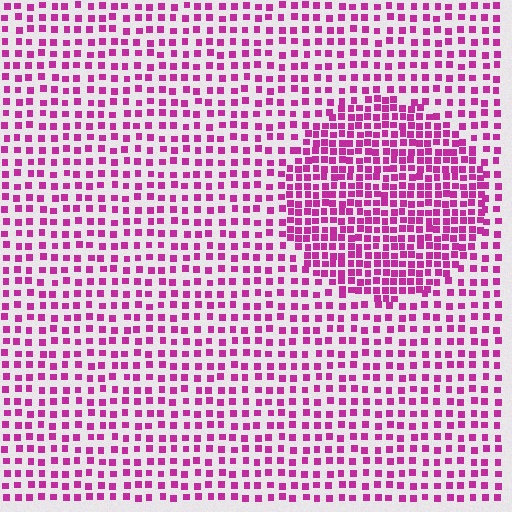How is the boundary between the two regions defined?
The boundary is defined by a change in element density (approximately 1.9x ratio). All elements are the same color, size, and shape.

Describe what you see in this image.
The image contains small magenta elements arranged at two different densities. A circle-shaped region is visible where the elements are more densely packed than the surrounding area.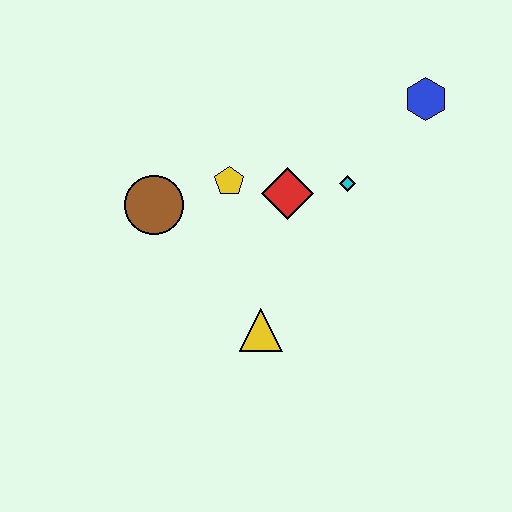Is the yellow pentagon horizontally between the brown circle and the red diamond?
Yes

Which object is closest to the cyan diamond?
The red diamond is closest to the cyan diamond.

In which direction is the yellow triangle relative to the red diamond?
The yellow triangle is below the red diamond.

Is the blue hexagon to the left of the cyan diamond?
No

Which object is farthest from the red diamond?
The blue hexagon is farthest from the red diamond.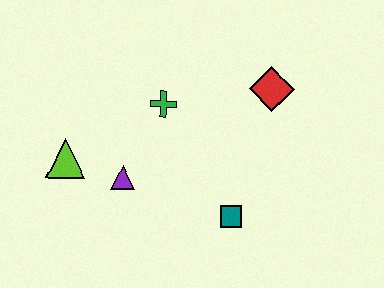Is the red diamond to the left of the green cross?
No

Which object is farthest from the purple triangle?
The red diamond is farthest from the purple triangle.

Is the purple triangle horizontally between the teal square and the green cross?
No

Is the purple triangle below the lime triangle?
Yes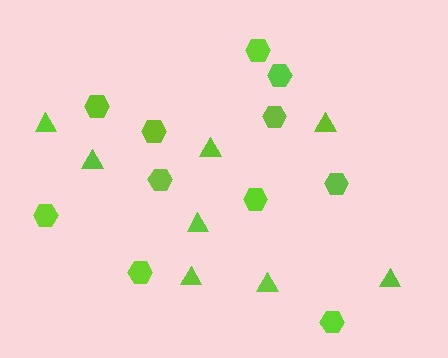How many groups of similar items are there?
There are 2 groups: one group of hexagons (11) and one group of triangles (8).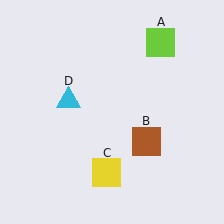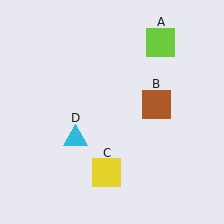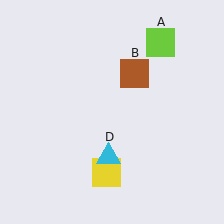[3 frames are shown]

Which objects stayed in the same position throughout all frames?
Lime square (object A) and yellow square (object C) remained stationary.